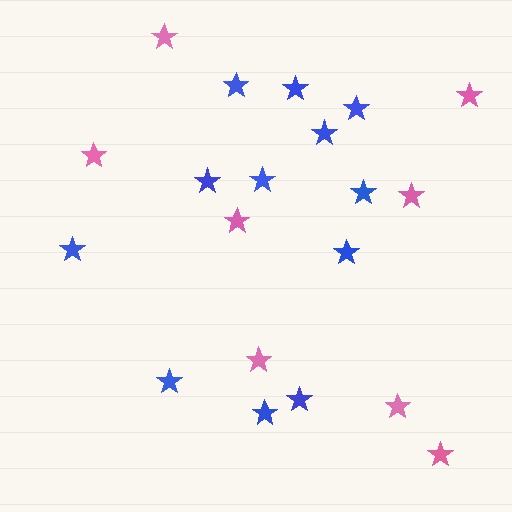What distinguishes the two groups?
There are 2 groups: one group of pink stars (8) and one group of blue stars (12).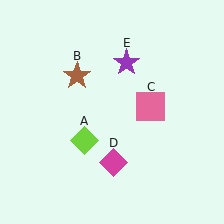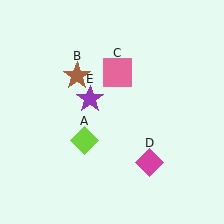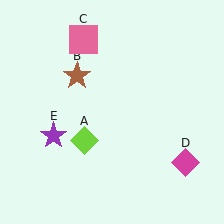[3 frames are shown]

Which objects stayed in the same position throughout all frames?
Lime diamond (object A) and brown star (object B) remained stationary.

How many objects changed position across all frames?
3 objects changed position: pink square (object C), magenta diamond (object D), purple star (object E).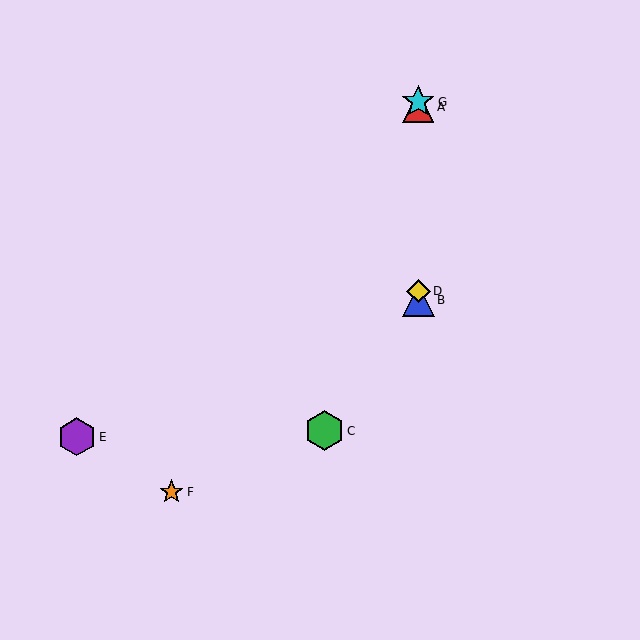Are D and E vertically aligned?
No, D is at x≈418 and E is at x≈77.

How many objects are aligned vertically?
4 objects (A, B, D, G) are aligned vertically.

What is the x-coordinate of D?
Object D is at x≈418.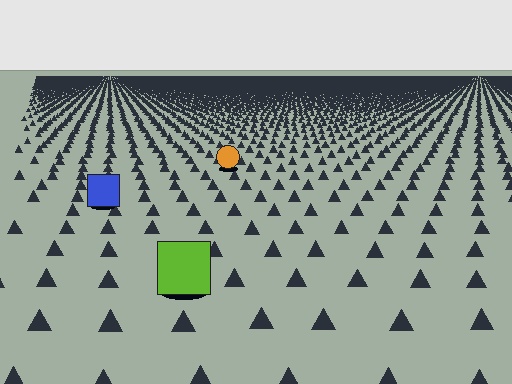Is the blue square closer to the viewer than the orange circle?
Yes. The blue square is closer — you can tell from the texture gradient: the ground texture is coarser near it.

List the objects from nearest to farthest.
From nearest to farthest: the lime square, the blue square, the orange circle.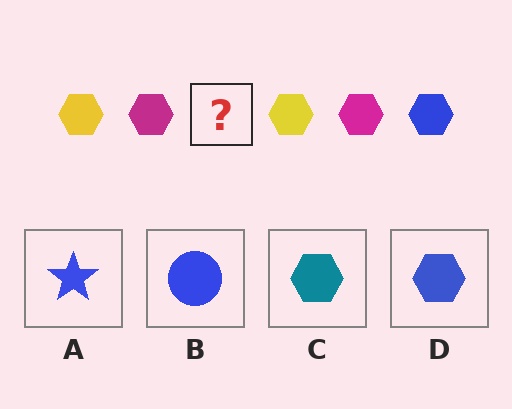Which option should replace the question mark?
Option D.